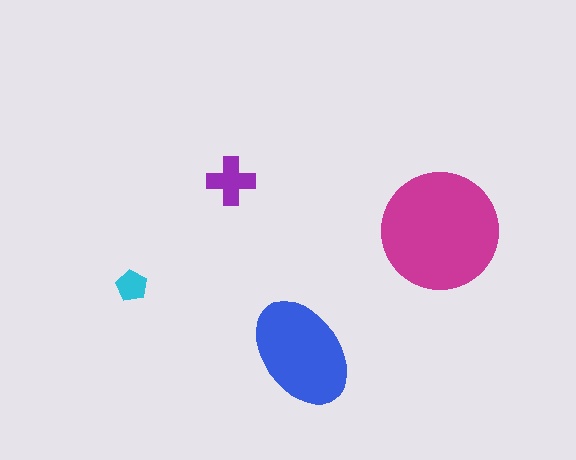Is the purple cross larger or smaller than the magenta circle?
Smaller.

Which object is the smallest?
The cyan pentagon.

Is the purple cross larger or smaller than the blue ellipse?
Smaller.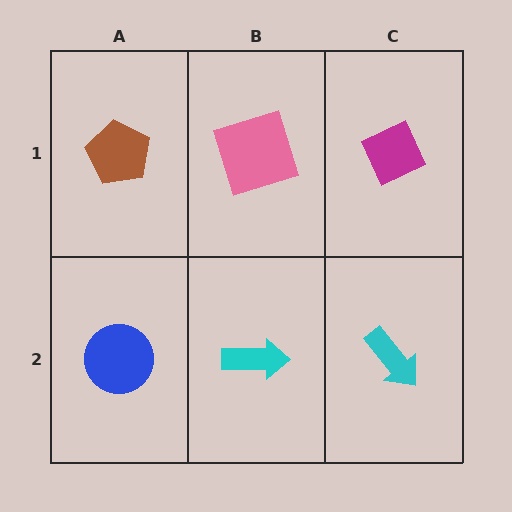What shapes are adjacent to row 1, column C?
A cyan arrow (row 2, column C), a pink square (row 1, column B).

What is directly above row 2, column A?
A brown pentagon.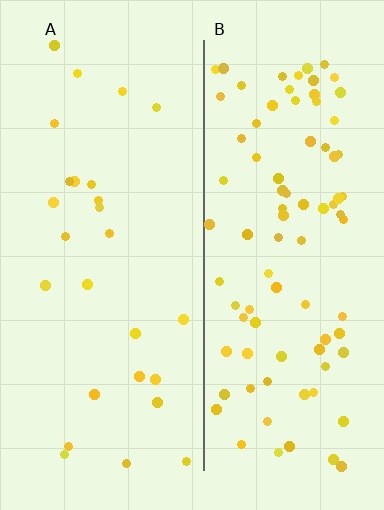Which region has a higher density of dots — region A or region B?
B (the right).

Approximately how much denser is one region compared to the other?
Approximately 3.3× — region B over region A.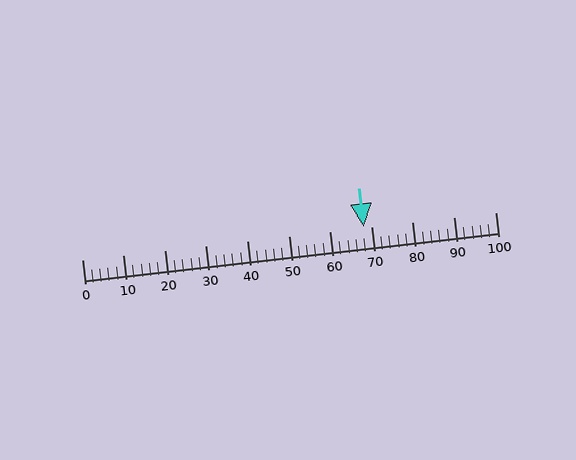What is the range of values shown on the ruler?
The ruler shows values from 0 to 100.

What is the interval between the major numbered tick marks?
The major tick marks are spaced 10 units apart.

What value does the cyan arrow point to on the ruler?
The cyan arrow points to approximately 68.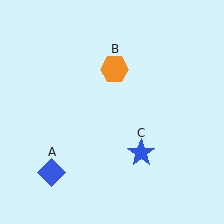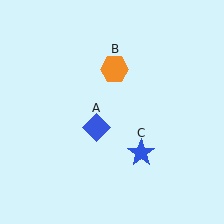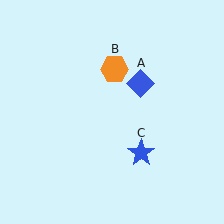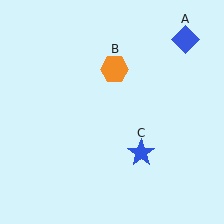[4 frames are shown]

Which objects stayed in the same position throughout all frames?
Orange hexagon (object B) and blue star (object C) remained stationary.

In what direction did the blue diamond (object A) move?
The blue diamond (object A) moved up and to the right.